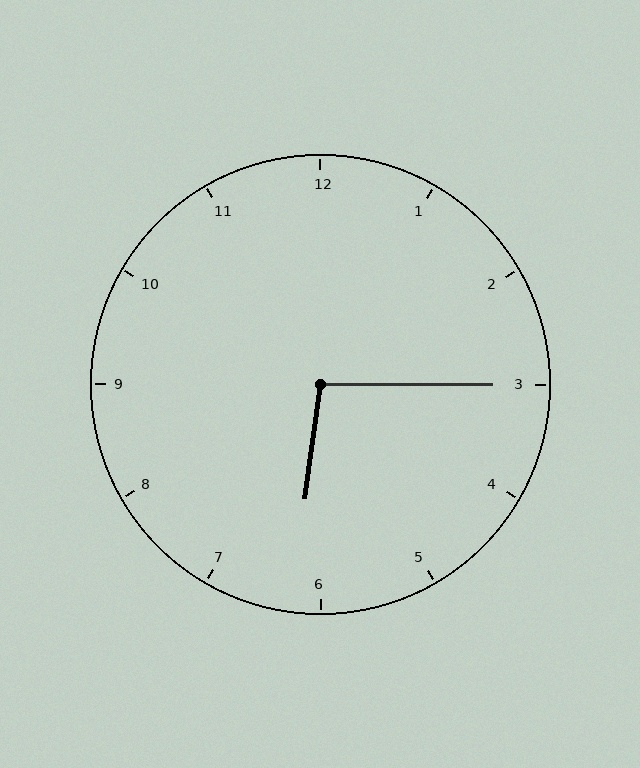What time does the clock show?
6:15.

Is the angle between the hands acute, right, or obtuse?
It is obtuse.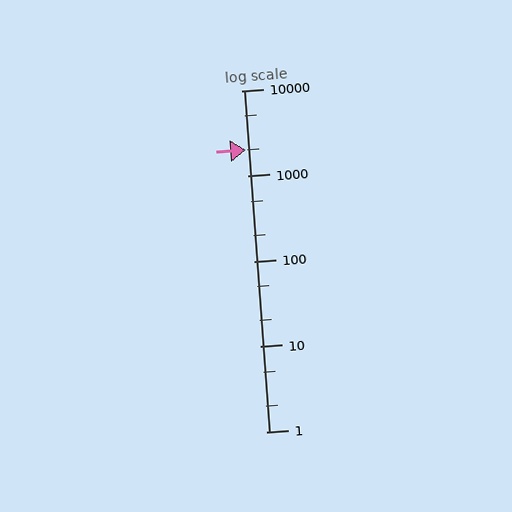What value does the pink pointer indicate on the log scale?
The pointer indicates approximately 2000.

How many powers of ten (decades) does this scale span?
The scale spans 4 decades, from 1 to 10000.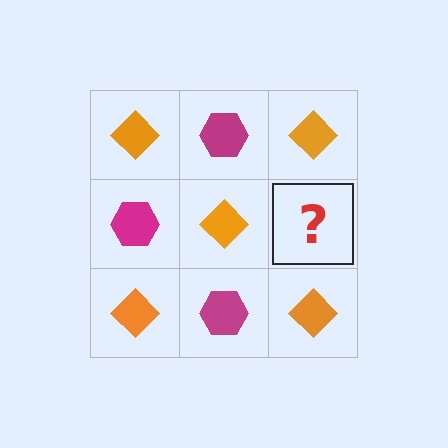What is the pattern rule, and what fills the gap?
The rule is that it alternates orange diamond and magenta hexagon in a checkerboard pattern. The gap should be filled with a magenta hexagon.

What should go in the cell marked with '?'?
The missing cell should contain a magenta hexagon.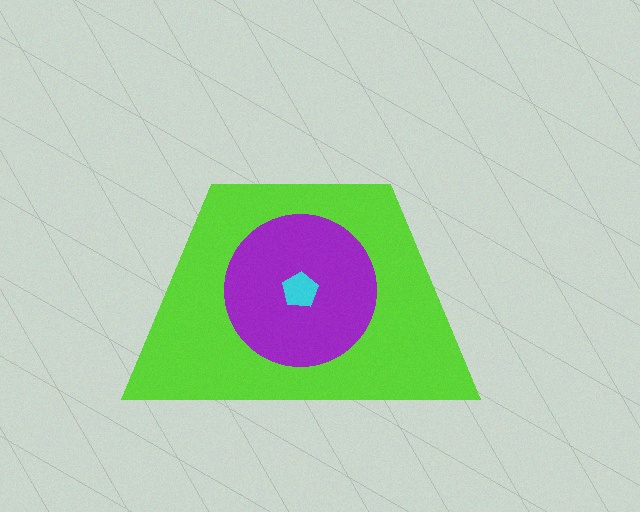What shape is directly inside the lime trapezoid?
The purple circle.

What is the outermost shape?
The lime trapezoid.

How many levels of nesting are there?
3.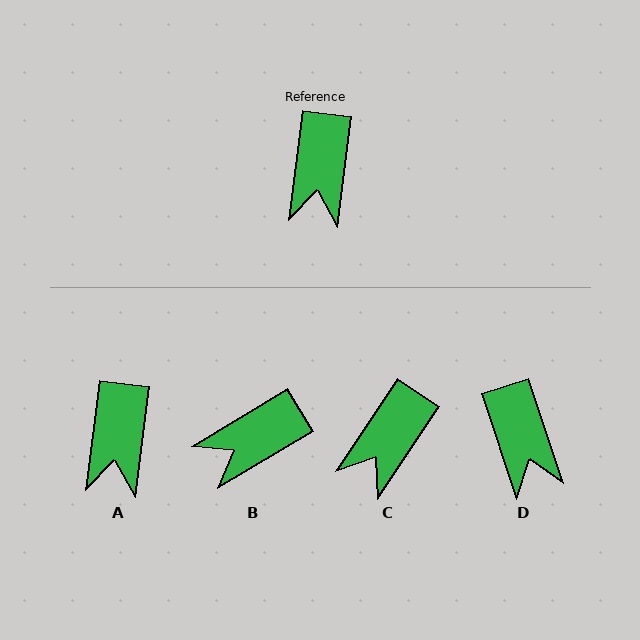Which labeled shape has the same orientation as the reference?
A.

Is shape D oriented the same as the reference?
No, it is off by about 25 degrees.